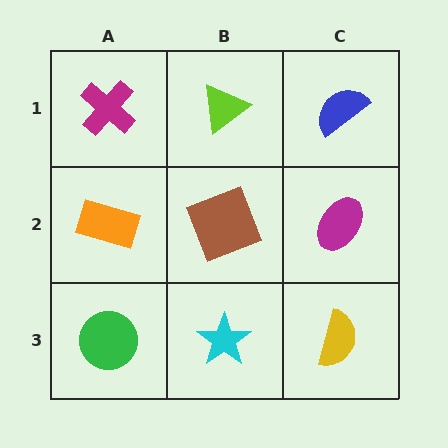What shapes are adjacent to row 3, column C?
A magenta ellipse (row 2, column C), a cyan star (row 3, column B).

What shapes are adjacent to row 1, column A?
An orange rectangle (row 2, column A), a lime triangle (row 1, column B).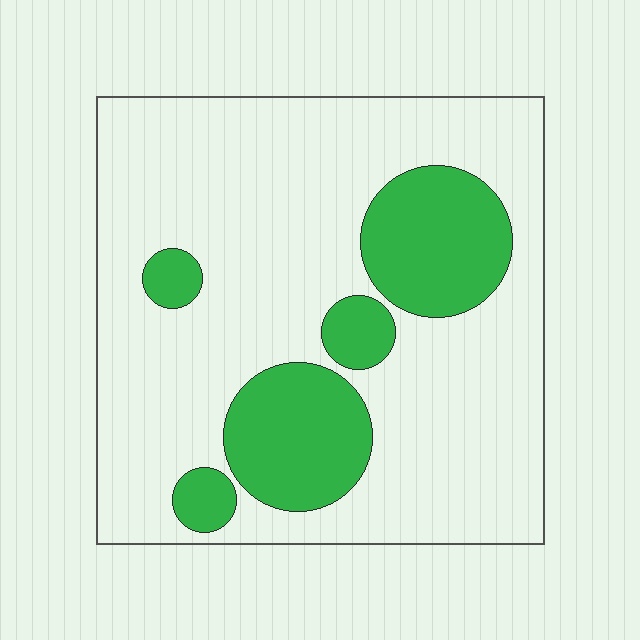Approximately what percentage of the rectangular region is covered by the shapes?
Approximately 25%.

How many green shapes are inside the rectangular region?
5.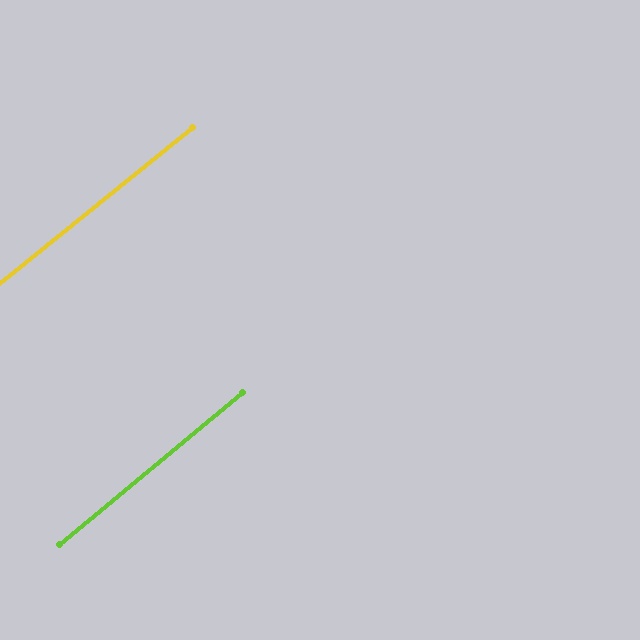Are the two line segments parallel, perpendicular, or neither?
Parallel — their directions differ by only 0.7°.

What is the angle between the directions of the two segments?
Approximately 1 degree.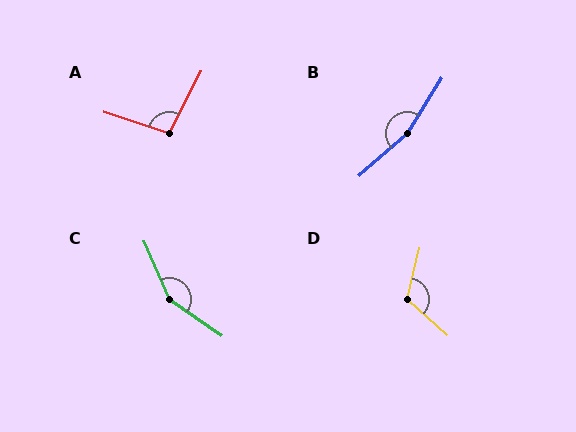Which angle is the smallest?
A, at approximately 99 degrees.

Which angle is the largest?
B, at approximately 163 degrees.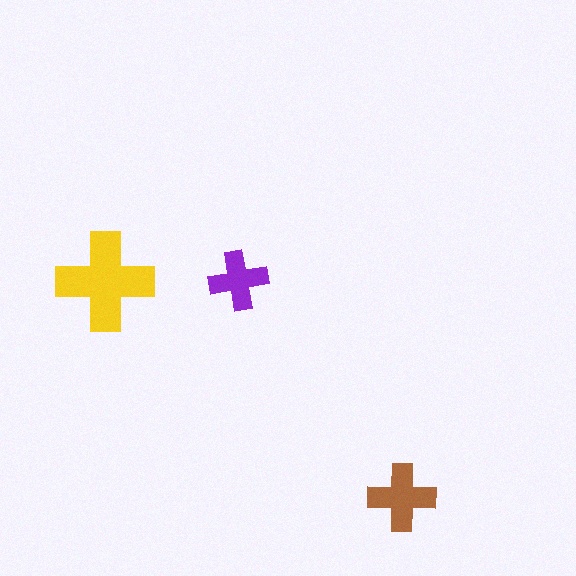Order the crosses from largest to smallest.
the yellow one, the brown one, the purple one.